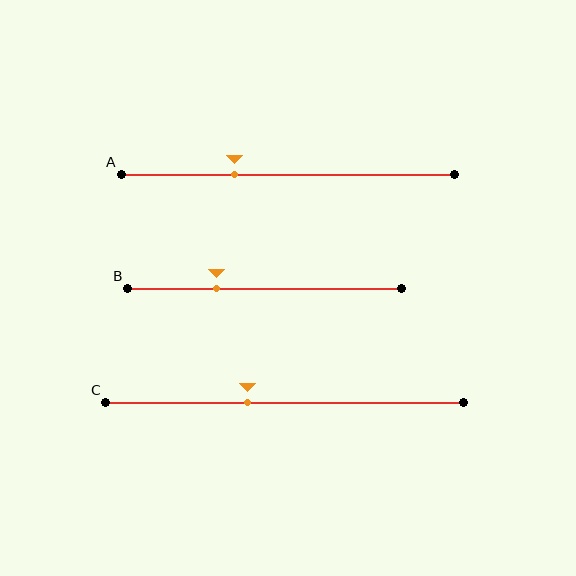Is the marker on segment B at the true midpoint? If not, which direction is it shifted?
No, the marker on segment B is shifted to the left by about 18% of the segment length.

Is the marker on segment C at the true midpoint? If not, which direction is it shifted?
No, the marker on segment C is shifted to the left by about 10% of the segment length.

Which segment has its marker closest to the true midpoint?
Segment C has its marker closest to the true midpoint.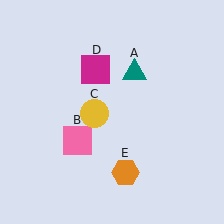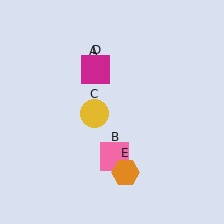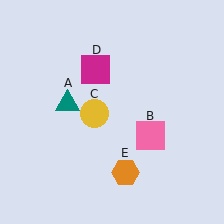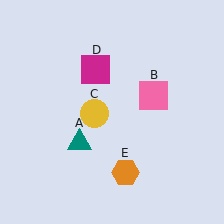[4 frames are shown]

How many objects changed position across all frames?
2 objects changed position: teal triangle (object A), pink square (object B).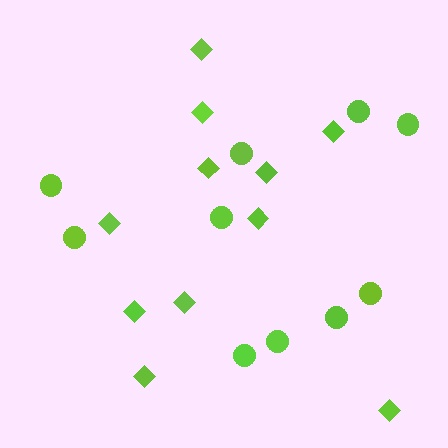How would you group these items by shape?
There are 2 groups: one group of circles (10) and one group of diamonds (11).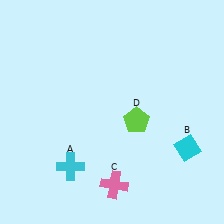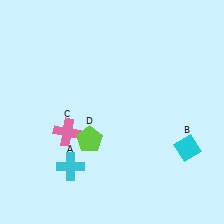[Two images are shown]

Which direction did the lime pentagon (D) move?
The lime pentagon (D) moved left.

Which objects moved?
The objects that moved are: the pink cross (C), the lime pentagon (D).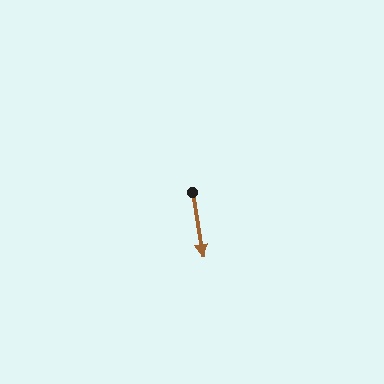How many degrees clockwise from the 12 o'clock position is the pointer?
Approximately 171 degrees.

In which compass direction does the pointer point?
South.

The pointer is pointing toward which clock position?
Roughly 6 o'clock.